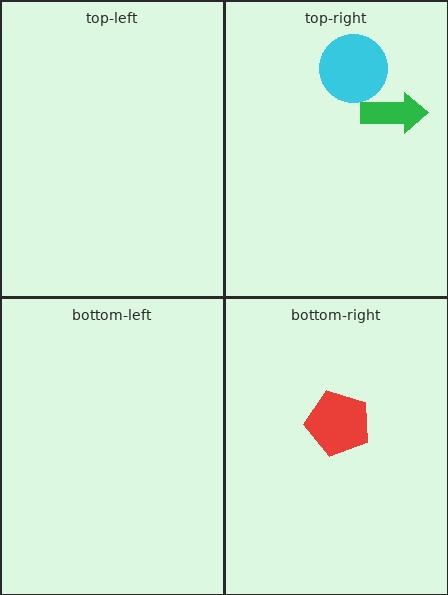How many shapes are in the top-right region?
2.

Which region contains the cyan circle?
The top-right region.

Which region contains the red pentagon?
The bottom-right region.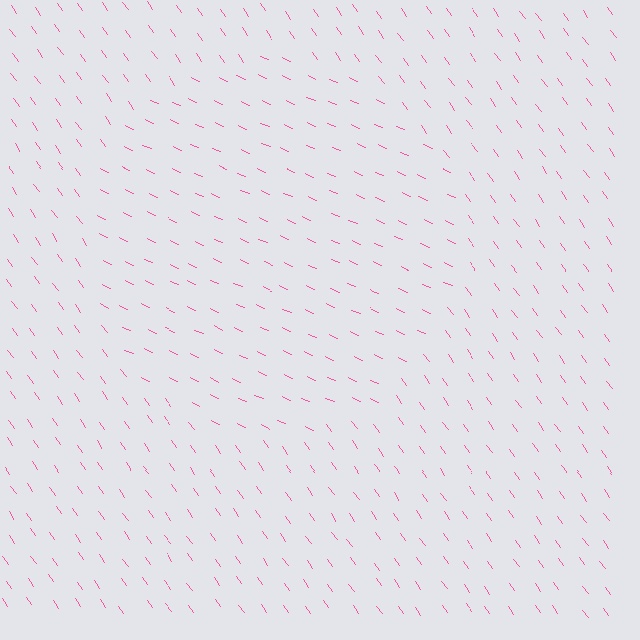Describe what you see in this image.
The image is filled with small pink line segments. A circle region in the image has lines oriented differently from the surrounding lines, creating a visible texture boundary.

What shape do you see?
I see a circle.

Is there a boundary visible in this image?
Yes, there is a texture boundary formed by a change in line orientation.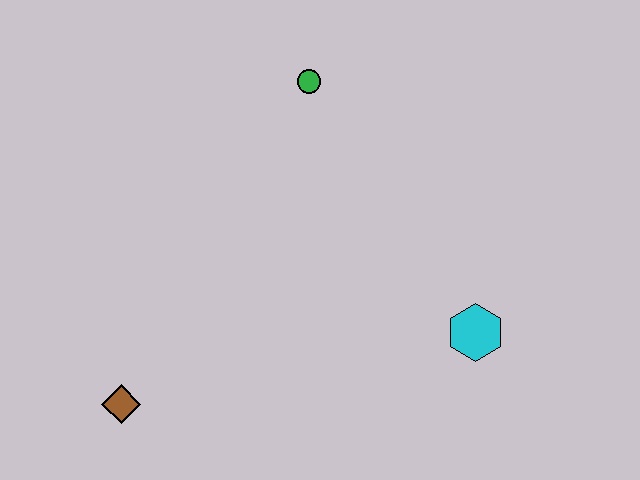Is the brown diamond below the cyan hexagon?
Yes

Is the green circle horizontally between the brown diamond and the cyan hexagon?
Yes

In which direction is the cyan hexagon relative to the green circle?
The cyan hexagon is below the green circle.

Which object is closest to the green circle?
The cyan hexagon is closest to the green circle.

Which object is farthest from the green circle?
The brown diamond is farthest from the green circle.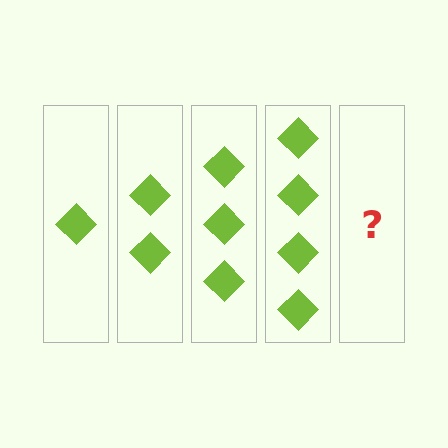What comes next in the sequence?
The next element should be 5 diamonds.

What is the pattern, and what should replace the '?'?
The pattern is that each step adds one more diamond. The '?' should be 5 diamonds.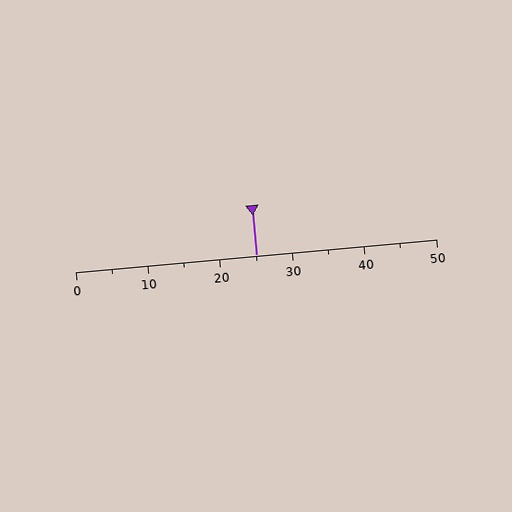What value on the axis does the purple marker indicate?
The marker indicates approximately 25.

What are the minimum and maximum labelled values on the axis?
The axis runs from 0 to 50.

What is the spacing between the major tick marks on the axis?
The major ticks are spaced 10 apart.